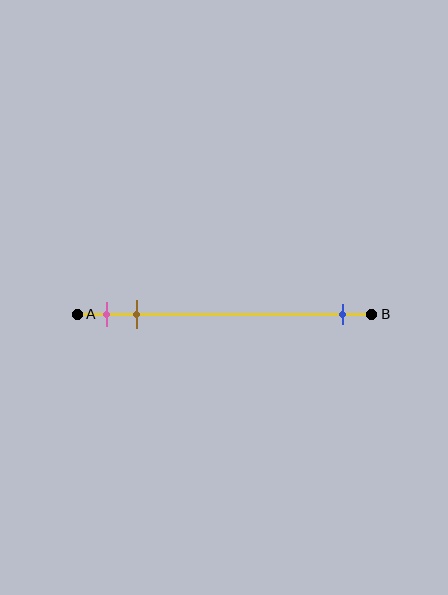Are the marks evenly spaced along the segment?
No, the marks are not evenly spaced.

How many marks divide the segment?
There are 3 marks dividing the segment.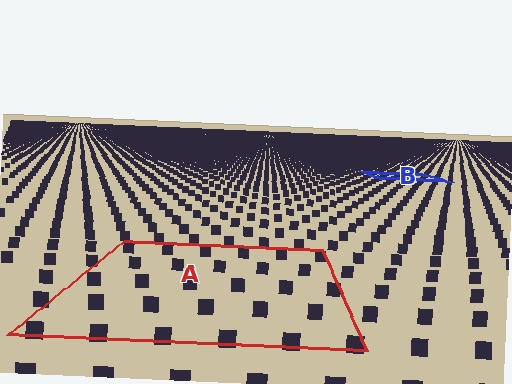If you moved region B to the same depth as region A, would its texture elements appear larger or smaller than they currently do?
They would appear larger. At a closer depth, the same texture elements are projected at a bigger on-screen size.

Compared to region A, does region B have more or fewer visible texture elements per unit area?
Region B has more texture elements per unit area — they are packed more densely because it is farther away.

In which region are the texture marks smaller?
The texture marks are smaller in region B, because it is farther away.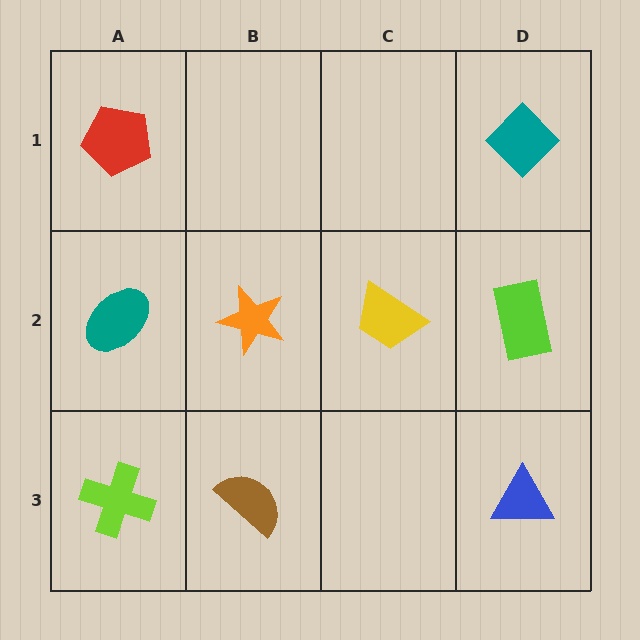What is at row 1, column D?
A teal diamond.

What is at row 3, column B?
A brown semicircle.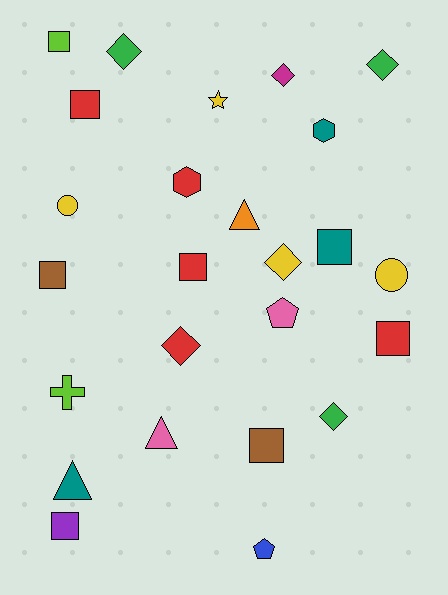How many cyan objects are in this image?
There are no cyan objects.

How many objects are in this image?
There are 25 objects.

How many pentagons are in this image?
There are 2 pentagons.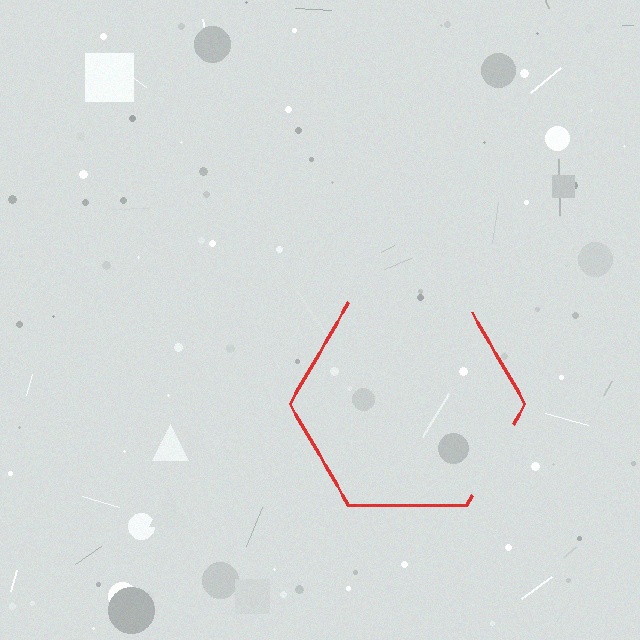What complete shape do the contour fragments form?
The contour fragments form a hexagon.